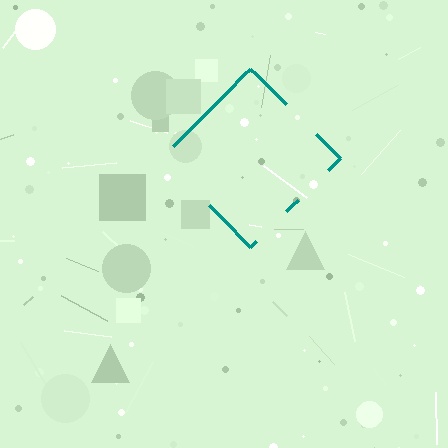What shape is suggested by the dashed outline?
The dashed outline suggests a diamond.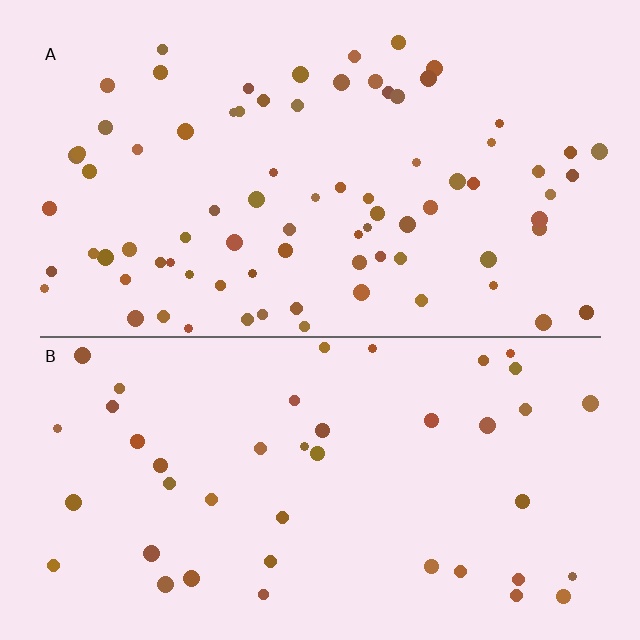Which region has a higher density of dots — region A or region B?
A (the top).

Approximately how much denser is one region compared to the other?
Approximately 1.9× — region A over region B.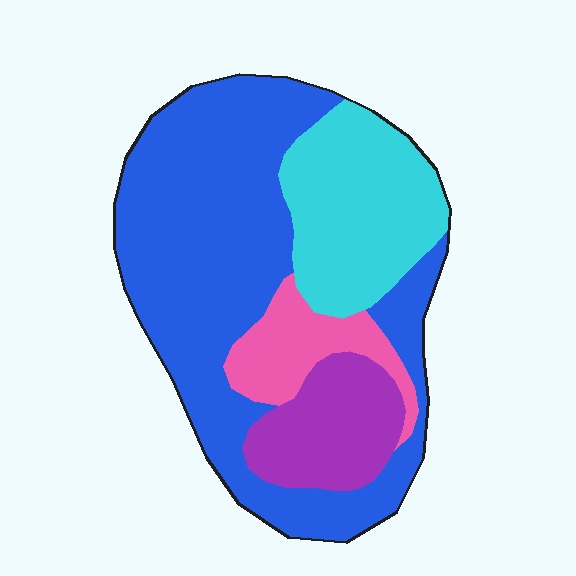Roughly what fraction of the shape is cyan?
Cyan covers about 20% of the shape.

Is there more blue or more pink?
Blue.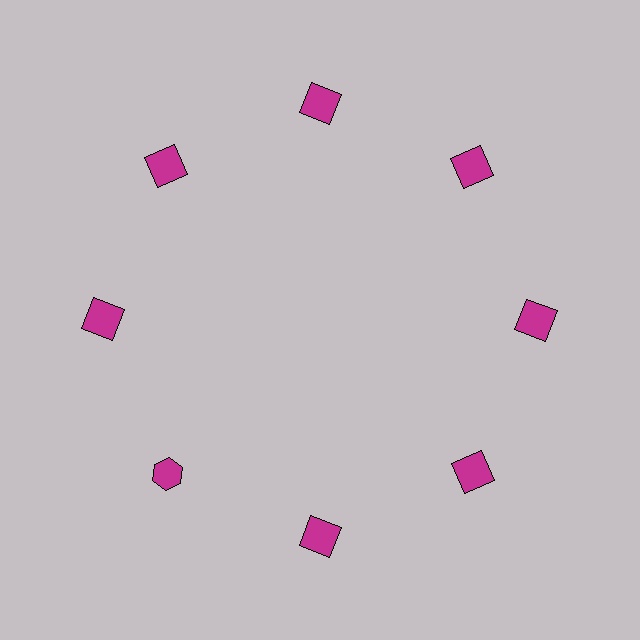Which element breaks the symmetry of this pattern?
The magenta hexagon at roughly the 8 o'clock position breaks the symmetry. All other shapes are magenta squares.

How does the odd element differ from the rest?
It has a different shape: hexagon instead of square.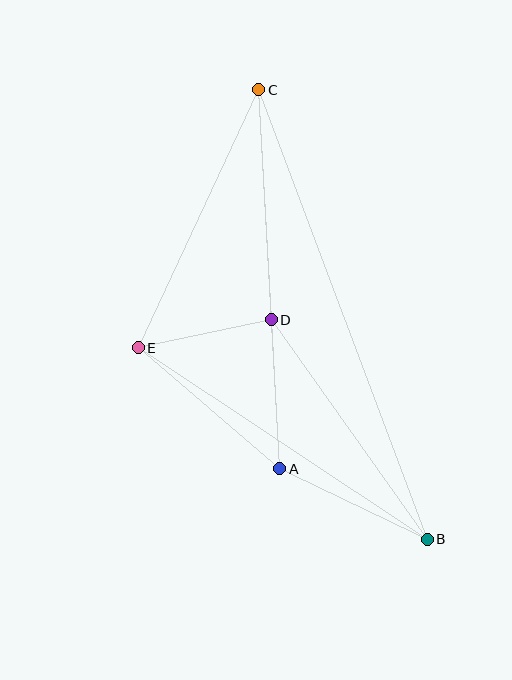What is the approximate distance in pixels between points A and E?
The distance between A and E is approximately 186 pixels.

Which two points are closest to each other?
Points D and E are closest to each other.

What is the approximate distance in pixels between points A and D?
The distance between A and D is approximately 149 pixels.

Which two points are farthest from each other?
Points B and C are farthest from each other.